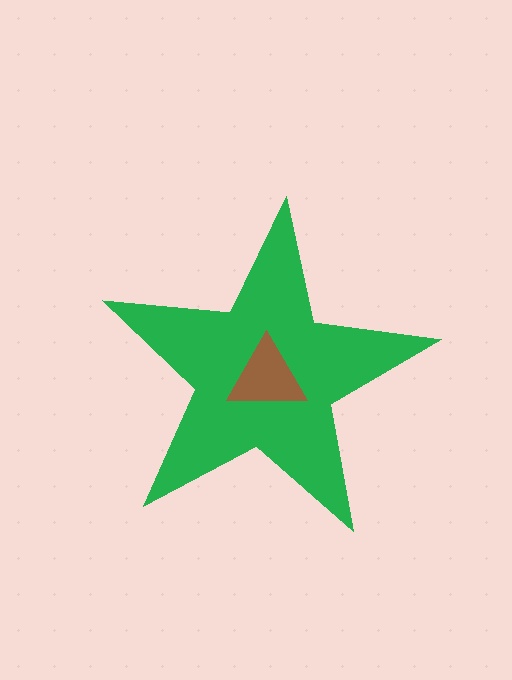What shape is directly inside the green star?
The brown triangle.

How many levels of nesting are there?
2.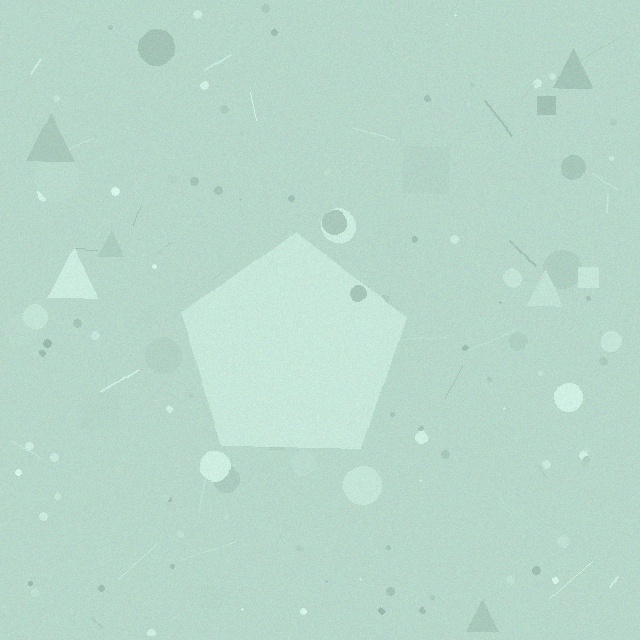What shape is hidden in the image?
A pentagon is hidden in the image.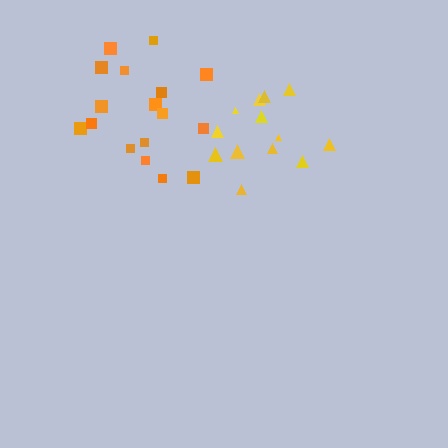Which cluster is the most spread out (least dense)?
Orange.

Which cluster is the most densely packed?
Yellow.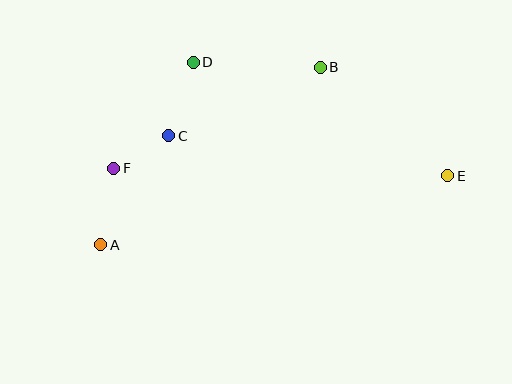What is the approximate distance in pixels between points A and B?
The distance between A and B is approximately 282 pixels.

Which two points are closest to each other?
Points C and F are closest to each other.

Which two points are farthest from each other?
Points A and E are farthest from each other.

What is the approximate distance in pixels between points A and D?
The distance between A and D is approximately 205 pixels.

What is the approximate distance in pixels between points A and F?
The distance between A and F is approximately 78 pixels.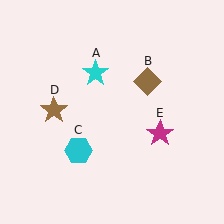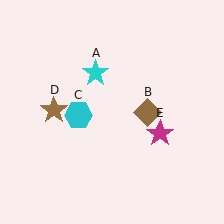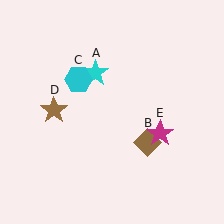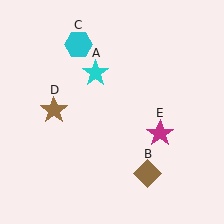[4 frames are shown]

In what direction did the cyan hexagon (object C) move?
The cyan hexagon (object C) moved up.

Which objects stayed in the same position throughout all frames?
Cyan star (object A) and brown star (object D) and magenta star (object E) remained stationary.